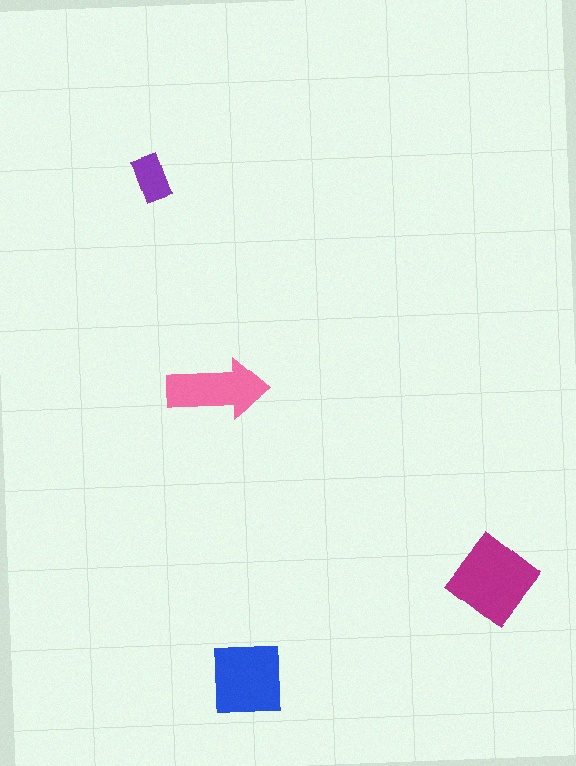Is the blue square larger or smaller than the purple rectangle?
Larger.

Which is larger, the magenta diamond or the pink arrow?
The magenta diamond.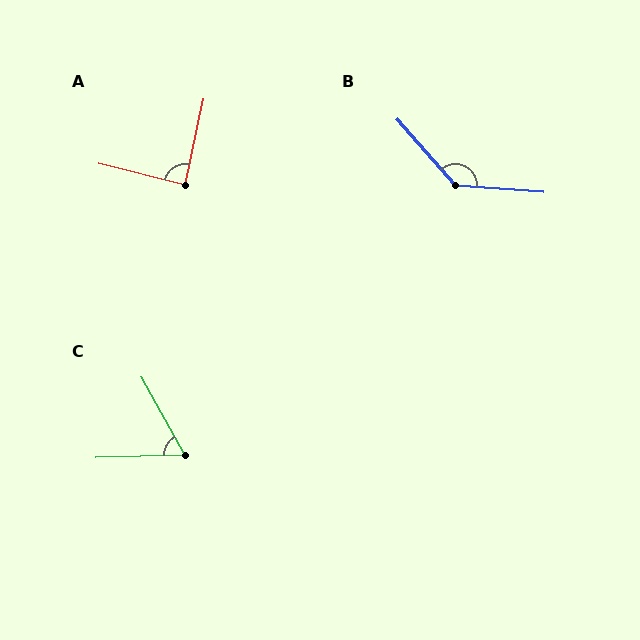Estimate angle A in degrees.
Approximately 88 degrees.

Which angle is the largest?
B, at approximately 136 degrees.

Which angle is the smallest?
C, at approximately 62 degrees.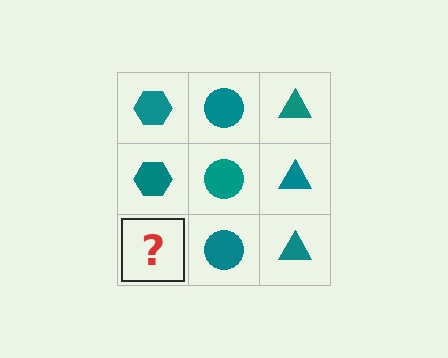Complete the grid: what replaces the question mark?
The question mark should be replaced with a teal hexagon.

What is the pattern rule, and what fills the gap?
The rule is that each column has a consistent shape. The gap should be filled with a teal hexagon.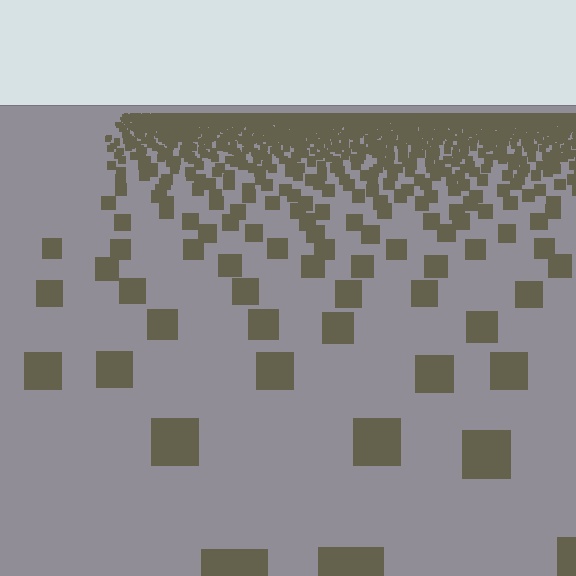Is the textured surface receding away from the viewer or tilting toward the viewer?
The surface is receding away from the viewer. Texture elements get smaller and denser toward the top.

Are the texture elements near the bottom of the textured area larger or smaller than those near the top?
Larger. Near the bottom, elements are closer to the viewer and appear at a bigger on-screen size.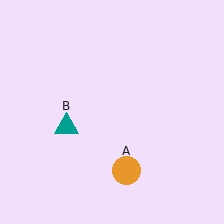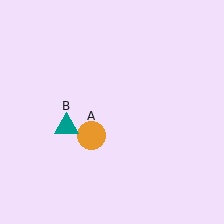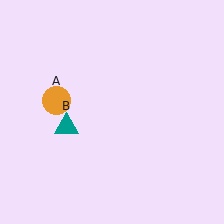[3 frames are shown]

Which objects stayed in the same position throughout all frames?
Teal triangle (object B) remained stationary.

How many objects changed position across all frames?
1 object changed position: orange circle (object A).